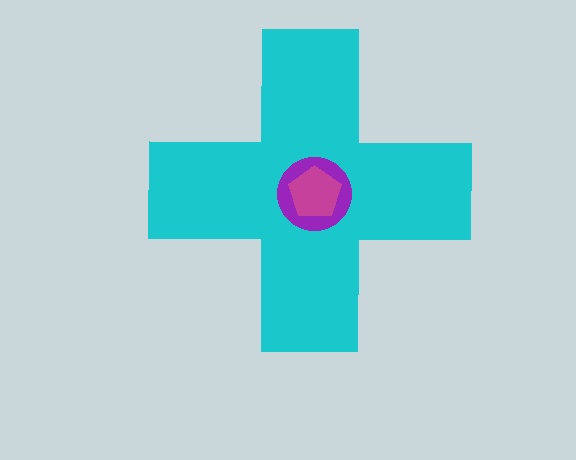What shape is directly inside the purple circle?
The magenta pentagon.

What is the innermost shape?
The magenta pentagon.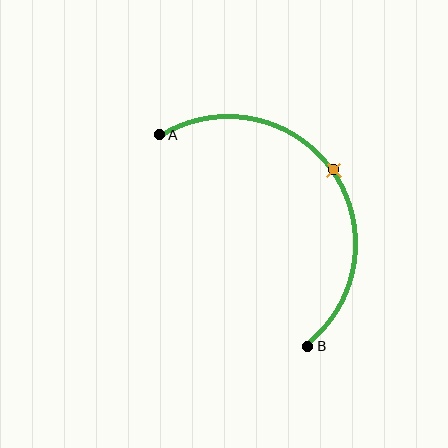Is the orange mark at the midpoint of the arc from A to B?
Yes. The orange mark lies on the arc at equal arc-length from both A and B — it is the arc midpoint.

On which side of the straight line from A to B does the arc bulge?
The arc bulges above and to the right of the straight line connecting A and B.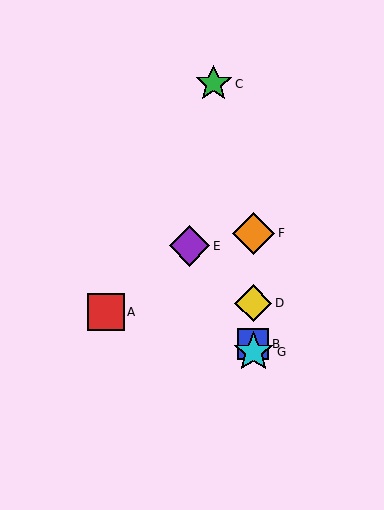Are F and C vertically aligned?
No, F is at x≈253 and C is at x≈214.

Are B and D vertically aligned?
Yes, both are at x≈253.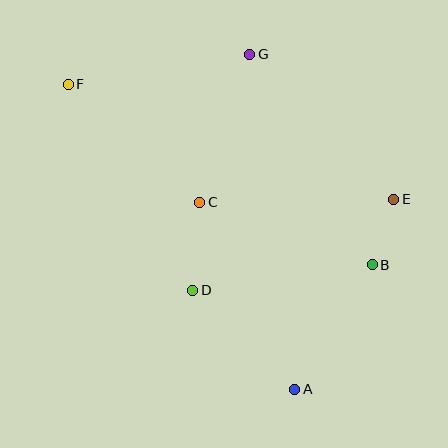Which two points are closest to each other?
Points B and E are closest to each other.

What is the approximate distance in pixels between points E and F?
The distance between E and F is approximately 345 pixels.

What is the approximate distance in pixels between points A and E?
The distance between A and E is approximately 214 pixels.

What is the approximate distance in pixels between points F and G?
The distance between F and G is approximately 184 pixels.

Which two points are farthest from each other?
Points A and F are farthest from each other.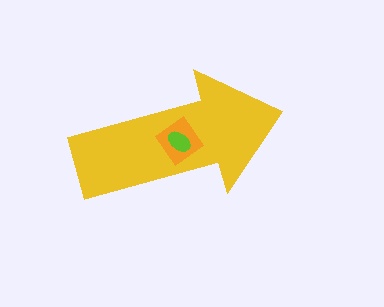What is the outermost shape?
The yellow arrow.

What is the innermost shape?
The lime ellipse.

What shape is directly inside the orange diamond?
The lime ellipse.